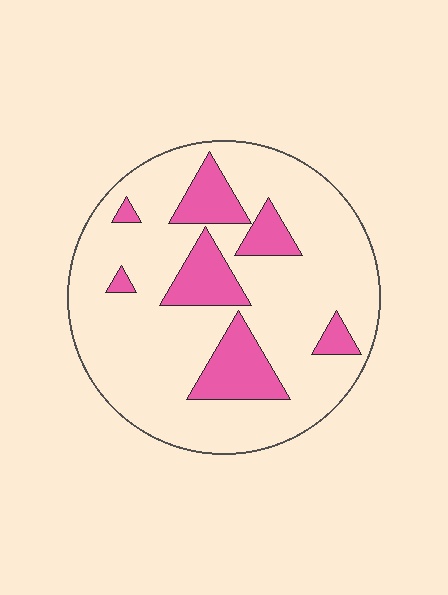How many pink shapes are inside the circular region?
7.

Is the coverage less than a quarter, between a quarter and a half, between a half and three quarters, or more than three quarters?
Less than a quarter.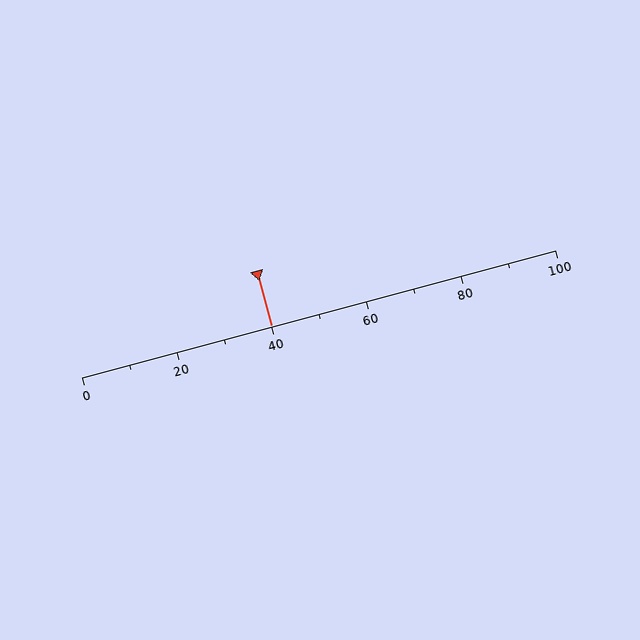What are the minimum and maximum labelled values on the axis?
The axis runs from 0 to 100.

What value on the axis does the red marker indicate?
The marker indicates approximately 40.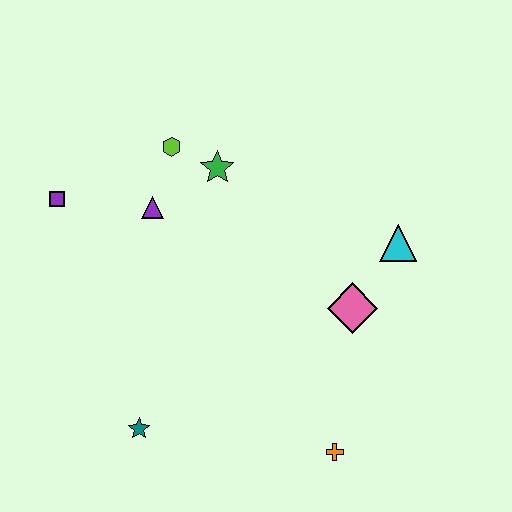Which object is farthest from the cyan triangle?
The purple square is farthest from the cyan triangle.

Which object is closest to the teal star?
The orange cross is closest to the teal star.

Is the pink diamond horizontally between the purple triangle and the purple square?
No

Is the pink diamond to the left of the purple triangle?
No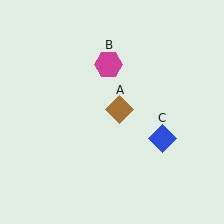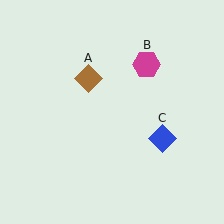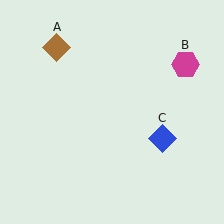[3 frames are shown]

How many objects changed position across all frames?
2 objects changed position: brown diamond (object A), magenta hexagon (object B).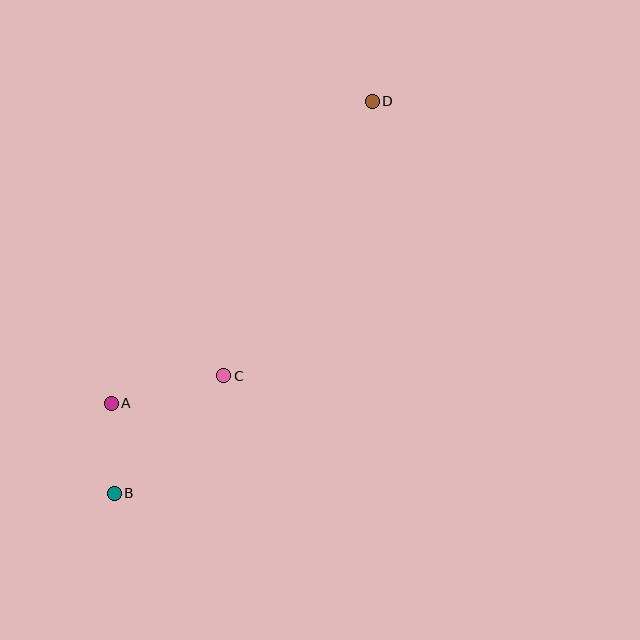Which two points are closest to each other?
Points A and B are closest to each other.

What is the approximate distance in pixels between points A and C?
The distance between A and C is approximately 116 pixels.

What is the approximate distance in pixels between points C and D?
The distance between C and D is approximately 312 pixels.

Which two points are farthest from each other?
Points B and D are farthest from each other.